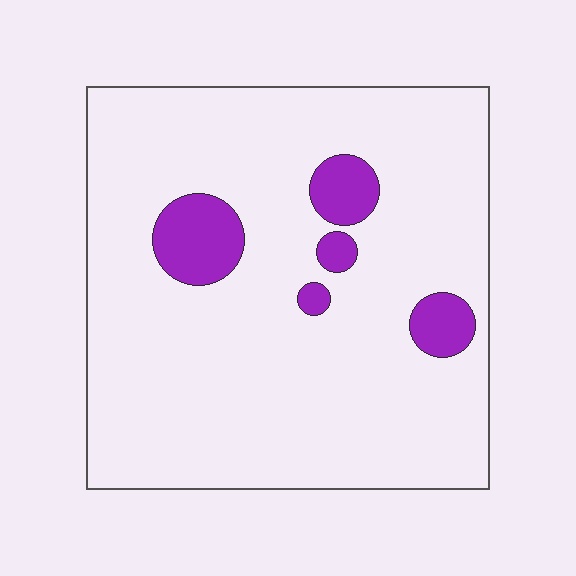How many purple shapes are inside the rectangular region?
5.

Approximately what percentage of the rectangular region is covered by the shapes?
Approximately 10%.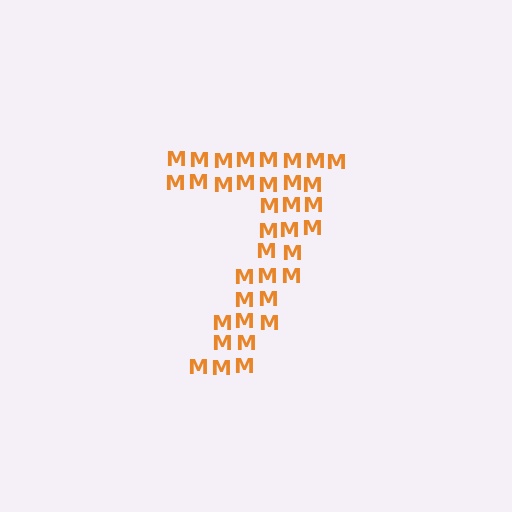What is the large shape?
The large shape is the digit 7.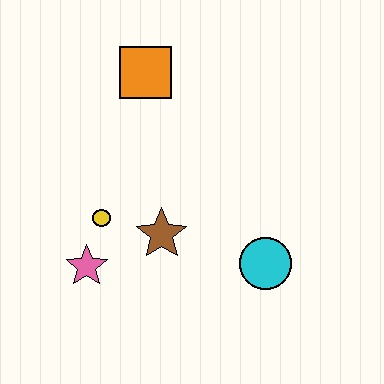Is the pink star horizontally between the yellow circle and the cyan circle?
No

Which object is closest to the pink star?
The yellow circle is closest to the pink star.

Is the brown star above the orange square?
No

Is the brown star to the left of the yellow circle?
No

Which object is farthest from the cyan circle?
The orange square is farthest from the cyan circle.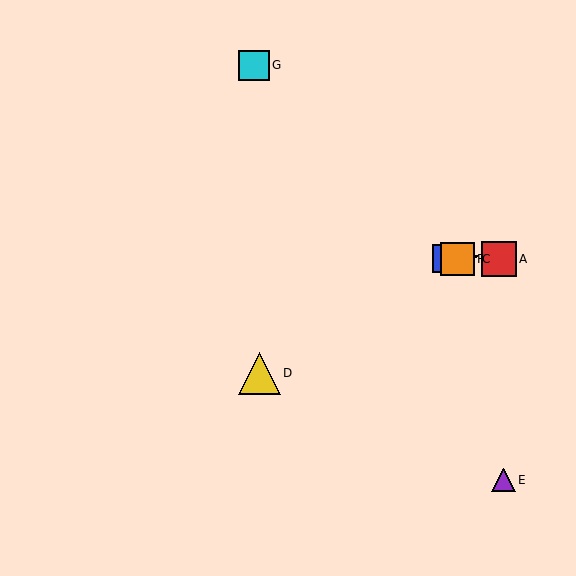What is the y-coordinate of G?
Object G is at y≈65.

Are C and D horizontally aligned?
No, C is at y≈259 and D is at y≈373.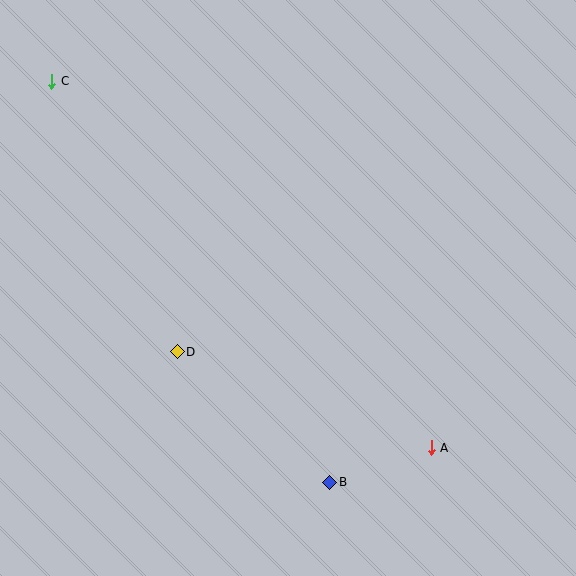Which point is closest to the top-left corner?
Point C is closest to the top-left corner.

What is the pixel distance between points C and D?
The distance between C and D is 298 pixels.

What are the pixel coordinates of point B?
Point B is at (330, 482).